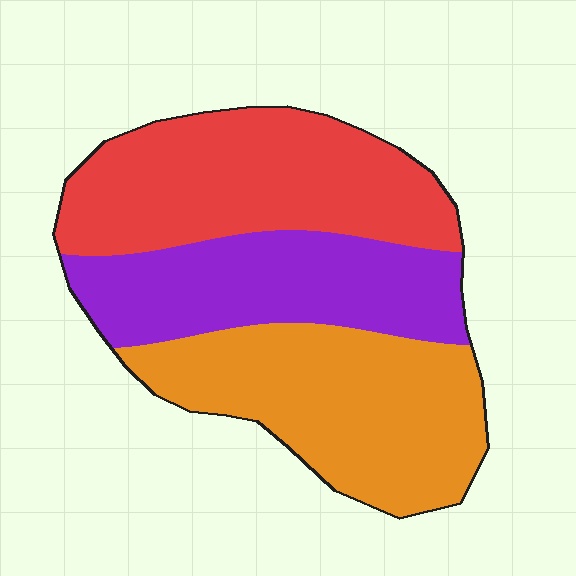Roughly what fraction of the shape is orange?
Orange covers about 35% of the shape.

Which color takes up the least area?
Purple, at roughly 30%.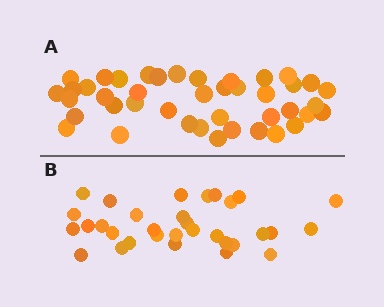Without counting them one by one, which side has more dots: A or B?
Region A (the top region) has more dots.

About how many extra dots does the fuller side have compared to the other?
Region A has roughly 10 or so more dots than region B.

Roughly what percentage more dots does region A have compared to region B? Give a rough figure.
About 30% more.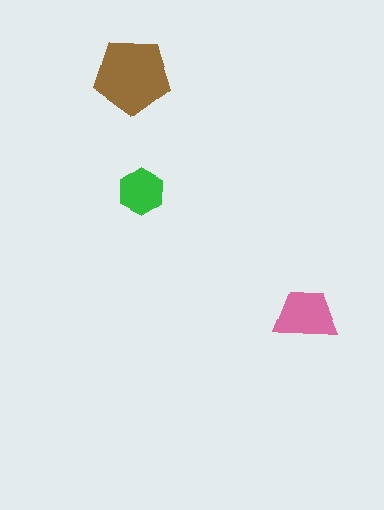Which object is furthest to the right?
The pink trapezoid is rightmost.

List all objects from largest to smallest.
The brown pentagon, the pink trapezoid, the green hexagon.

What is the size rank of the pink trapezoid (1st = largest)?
2nd.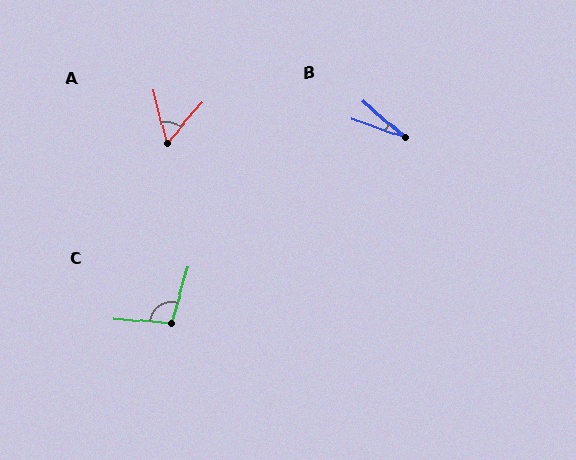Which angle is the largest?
C, at approximately 102 degrees.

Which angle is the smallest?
B, at approximately 22 degrees.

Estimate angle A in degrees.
Approximately 55 degrees.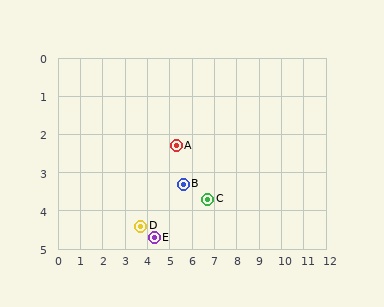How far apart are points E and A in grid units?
Points E and A are about 2.6 grid units apart.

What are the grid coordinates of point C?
Point C is at approximately (6.7, 3.7).